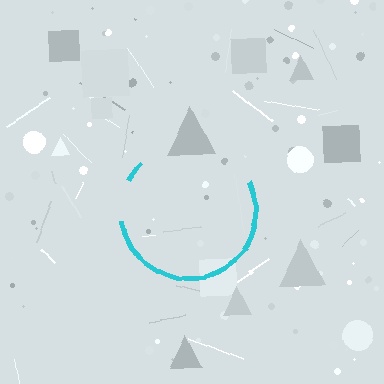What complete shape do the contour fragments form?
The contour fragments form a circle.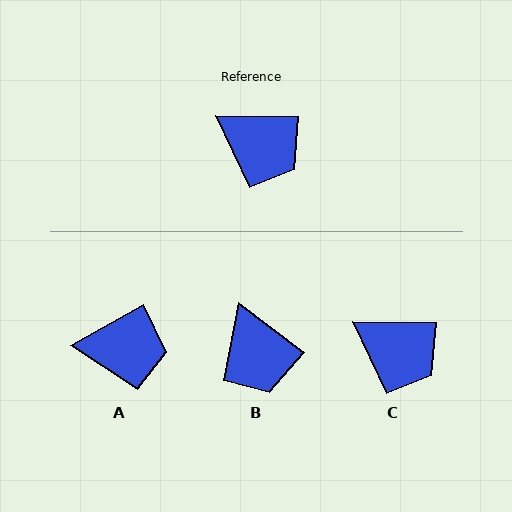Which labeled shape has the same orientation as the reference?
C.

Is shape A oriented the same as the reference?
No, it is off by about 31 degrees.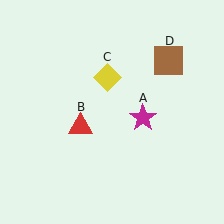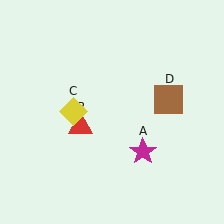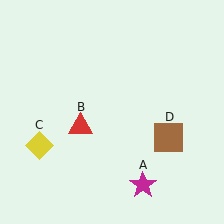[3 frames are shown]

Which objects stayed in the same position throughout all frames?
Red triangle (object B) remained stationary.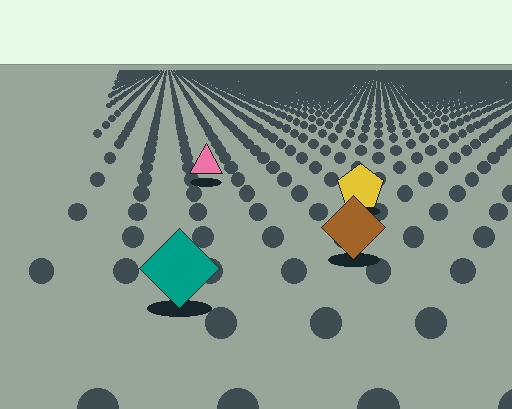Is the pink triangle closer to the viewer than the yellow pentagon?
No. The yellow pentagon is closer — you can tell from the texture gradient: the ground texture is coarser near it.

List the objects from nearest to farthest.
From nearest to farthest: the teal diamond, the brown diamond, the yellow pentagon, the pink triangle.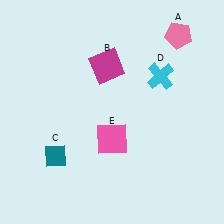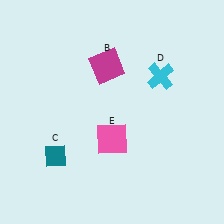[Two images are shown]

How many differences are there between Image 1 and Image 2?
There is 1 difference between the two images.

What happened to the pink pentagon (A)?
The pink pentagon (A) was removed in Image 2. It was in the top-right area of Image 1.